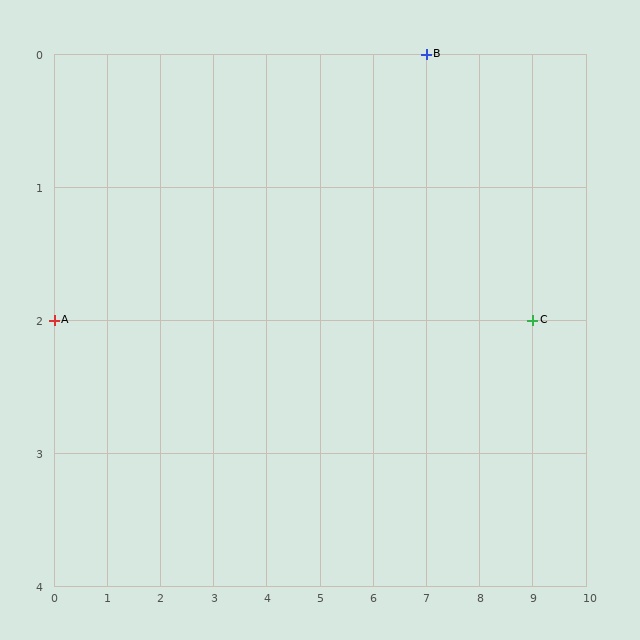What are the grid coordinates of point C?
Point C is at grid coordinates (9, 2).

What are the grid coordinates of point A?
Point A is at grid coordinates (0, 2).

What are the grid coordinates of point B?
Point B is at grid coordinates (7, 0).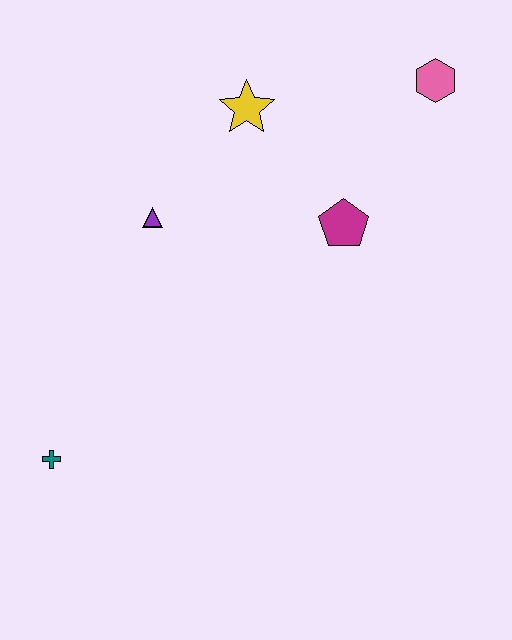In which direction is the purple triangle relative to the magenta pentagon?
The purple triangle is to the left of the magenta pentagon.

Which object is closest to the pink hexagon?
The magenta pentagon is closest to the pink hexagon.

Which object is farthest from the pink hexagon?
The teal cross is farthest from the pink hexagon.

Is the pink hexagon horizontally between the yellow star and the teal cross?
No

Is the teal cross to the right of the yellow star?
No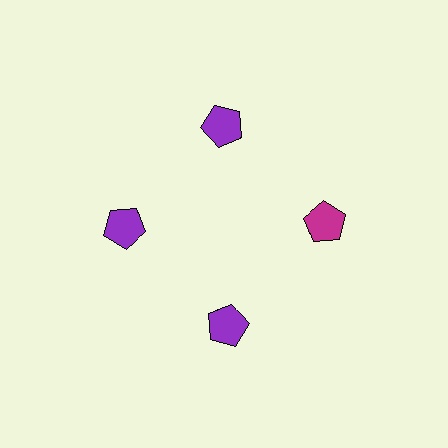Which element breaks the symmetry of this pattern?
The magenta pentagon at roughly the 3 o'clock position breaks the symmetry. All other shapes are purple pentagons.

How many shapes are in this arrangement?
There are 4 shapes arranged in a ring pattern.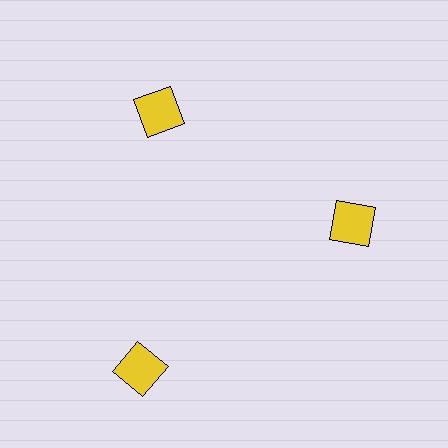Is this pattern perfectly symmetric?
No. The 3 yellow squares are arranged in a ring, but one element near the 7 o'clock position is pushed outward from the center, breaking the 3-fold rotational symmetry.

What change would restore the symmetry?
The symmetry would be restored by moving it inward, back onto the ring so that all 3 squares sit at equal angles and equal distance from the center.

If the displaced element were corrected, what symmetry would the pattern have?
It would have 3-fold rotational symmetry — the pattern would map onto itself every 120 degrees.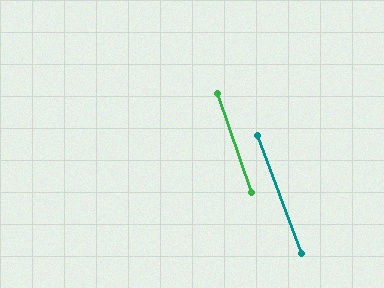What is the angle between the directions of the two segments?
Approximately 1 degree.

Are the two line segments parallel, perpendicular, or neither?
Parallel — their directions differ by only 1.4°.